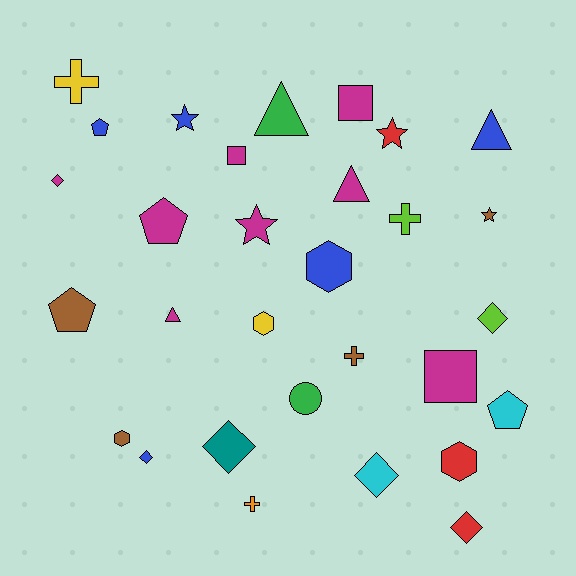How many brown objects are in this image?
There are 4 brown objects.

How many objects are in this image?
There are 30 objects.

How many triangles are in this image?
There are 4 triangles.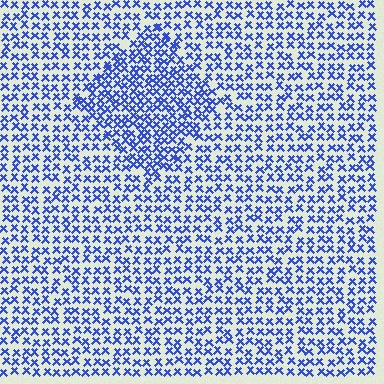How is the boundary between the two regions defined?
The boundary is defined by a change in element density (approximately 1.6x ratio). All elements are the same color, size, and shape.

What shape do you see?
I see a diamond.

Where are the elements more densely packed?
The elements are more densely packed inside the diamond boundary.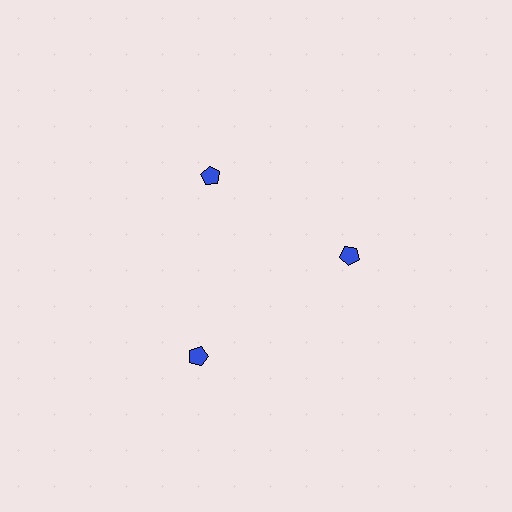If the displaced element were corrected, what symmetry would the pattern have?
It would have 3-fold rotational symmetry — the pattern would map onto itself every 120 degrees.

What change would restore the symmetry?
The symmetry would be restored by moving it inward, back onto the ring so that all 3 pentagons sit at equal angles and equal distance from the center.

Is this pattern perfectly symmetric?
No. The 3 blue pentagons are arranged in a ring, but one element near the 7 o'clock position is pushed outward from the center, breaking the 3-fold rotational symmetry.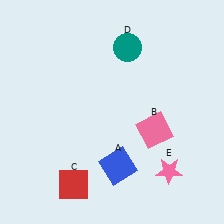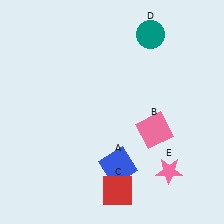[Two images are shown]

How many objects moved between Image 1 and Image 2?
2 objects moved between the two images.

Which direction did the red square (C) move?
The red square (C) moved right.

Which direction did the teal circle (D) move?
The teal circle (D) moved right.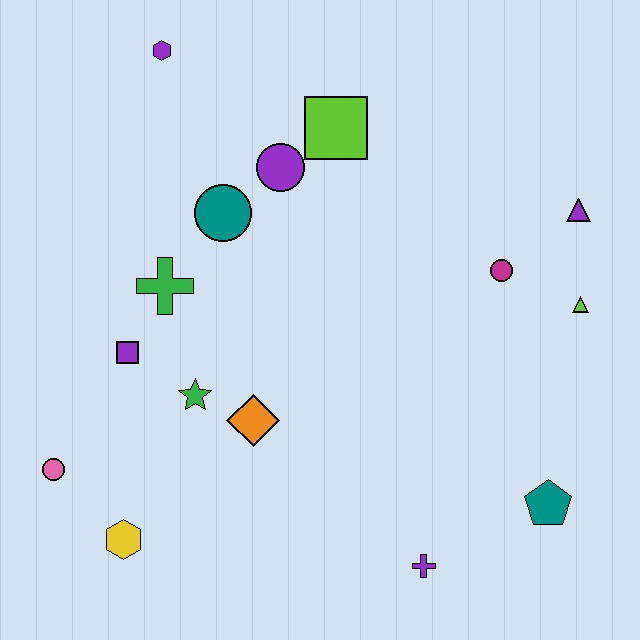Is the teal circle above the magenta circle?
Yes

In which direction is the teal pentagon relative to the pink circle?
The teal pentagon is to the right of the pink circle.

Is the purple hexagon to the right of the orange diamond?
No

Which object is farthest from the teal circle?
The teal pentagon is farthest from the teal circle.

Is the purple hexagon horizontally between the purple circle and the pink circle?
Yes